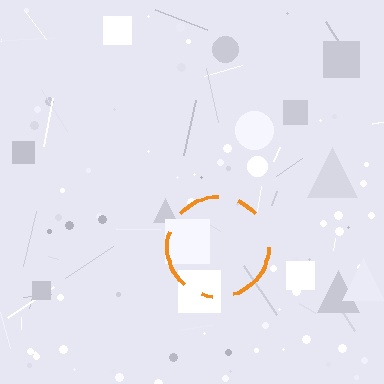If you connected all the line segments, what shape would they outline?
They would outline a circle.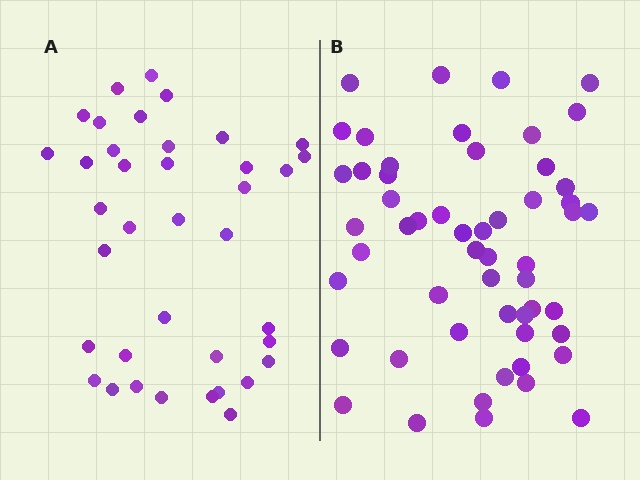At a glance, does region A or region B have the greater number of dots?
Region B (the right region) has more dots.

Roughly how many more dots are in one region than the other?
Region B has approximately 15 more dots than region A.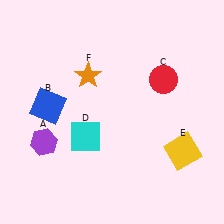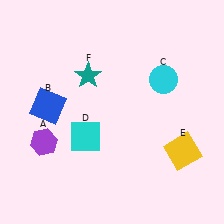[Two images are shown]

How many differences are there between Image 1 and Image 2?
There are 2 differences between the two images.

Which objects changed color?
C changed from red to cyan. F changed from orange to teal.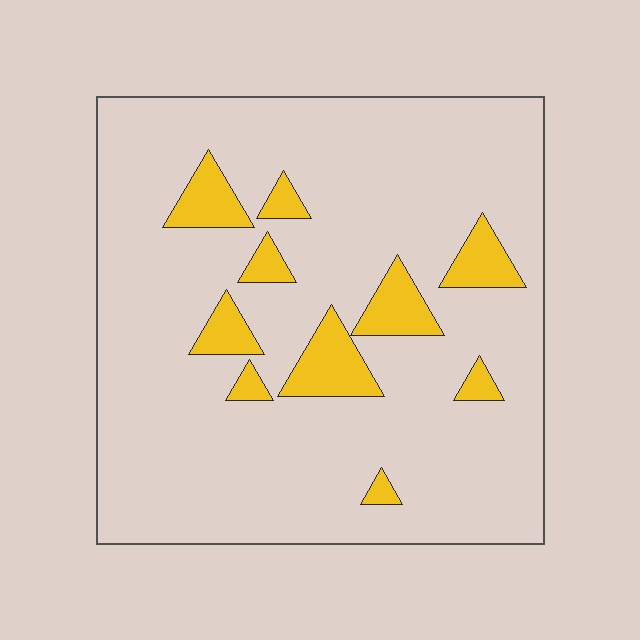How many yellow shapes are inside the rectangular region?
10.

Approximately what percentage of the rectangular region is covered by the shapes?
Approximately 10%.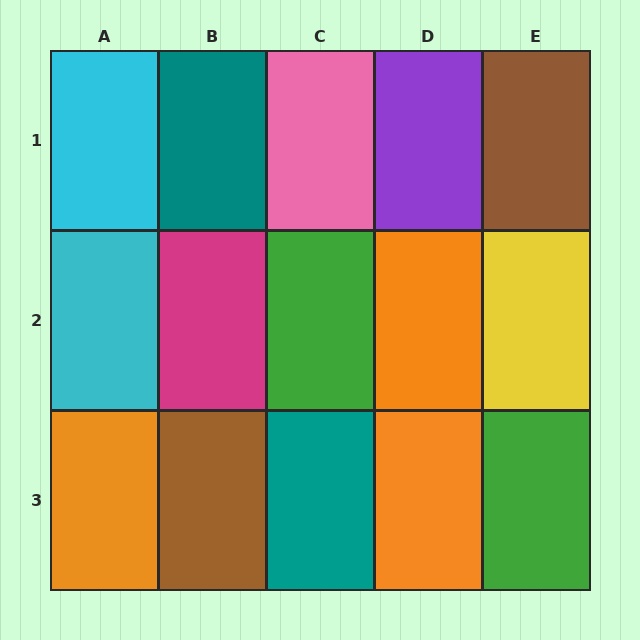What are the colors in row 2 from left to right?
Cyan, magenta, green, orange, yellow.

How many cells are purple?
1 cell is purple.